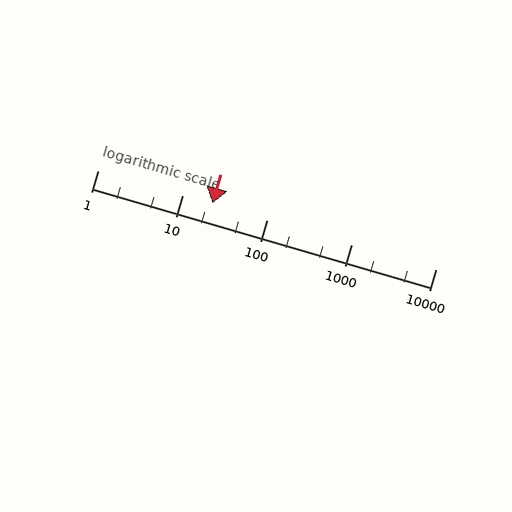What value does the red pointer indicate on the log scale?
The pointer indicates approximately 23.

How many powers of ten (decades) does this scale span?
The scale spans 4 decades, from 1 to 10000.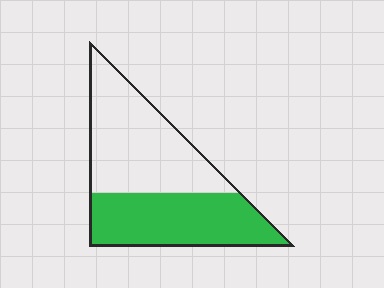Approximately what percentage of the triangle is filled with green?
Approximately 45%.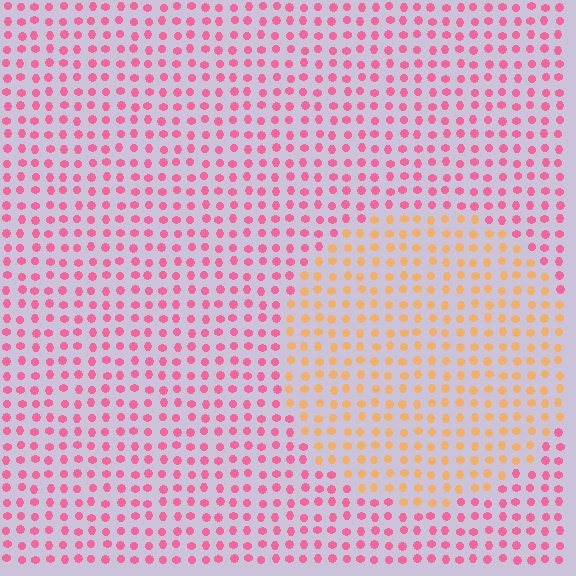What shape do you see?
I see a circle.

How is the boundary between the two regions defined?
The boundary is defined purely by a slight shift in hue (about 54 degrees). Spacing, size, and orientation are identical on both sides.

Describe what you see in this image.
The image is filled with small pink elements in a uniform arrangement. A circle-shaped region is visible where the elements are tinted to a slightly different hue, forming a subtle color boundary.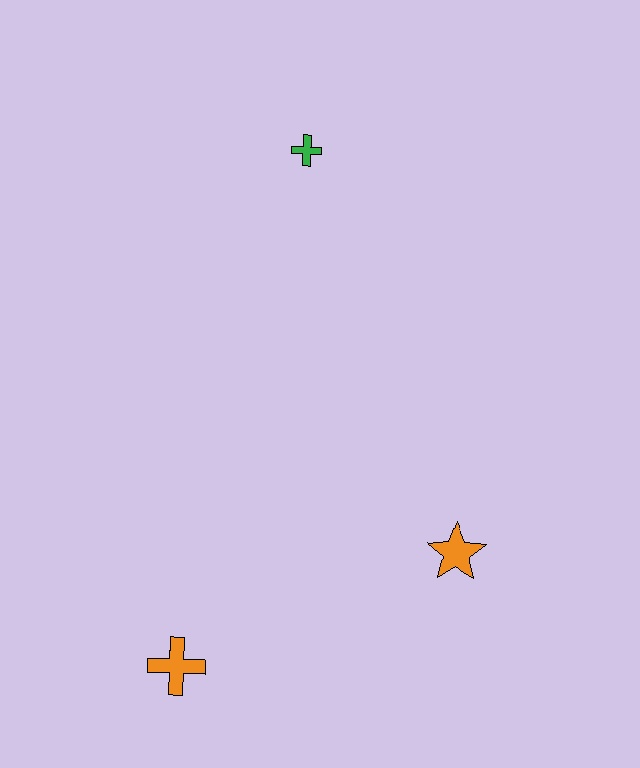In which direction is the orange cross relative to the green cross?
The orange cross is below the green cross.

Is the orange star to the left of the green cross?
No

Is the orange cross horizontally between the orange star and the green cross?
No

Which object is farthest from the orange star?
The green cross is farthest from the orange star.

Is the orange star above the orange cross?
Yes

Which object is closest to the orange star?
The orange cross is closest to the orange star.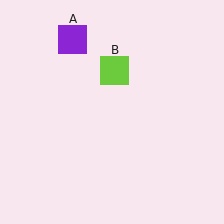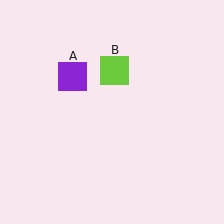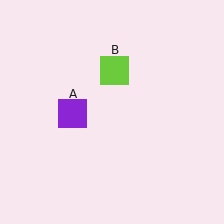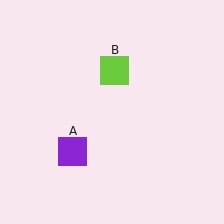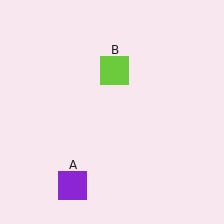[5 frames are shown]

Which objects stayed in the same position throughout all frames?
Lime square (object B) remained stationary.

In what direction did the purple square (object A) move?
The purple square (object A) moved down.